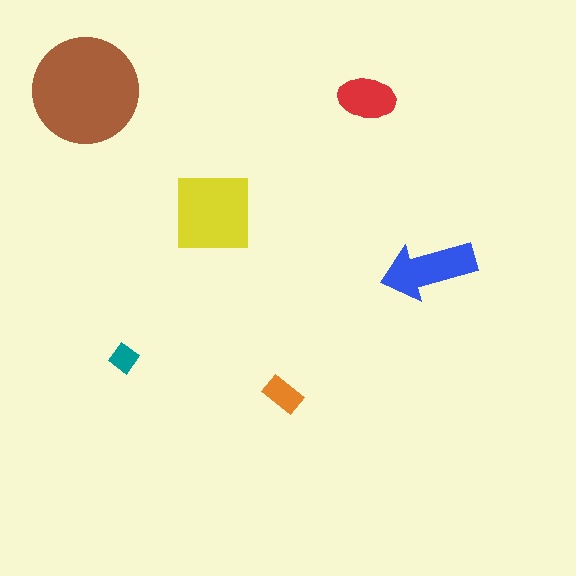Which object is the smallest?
The teal diamond.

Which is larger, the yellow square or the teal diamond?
The yellow square.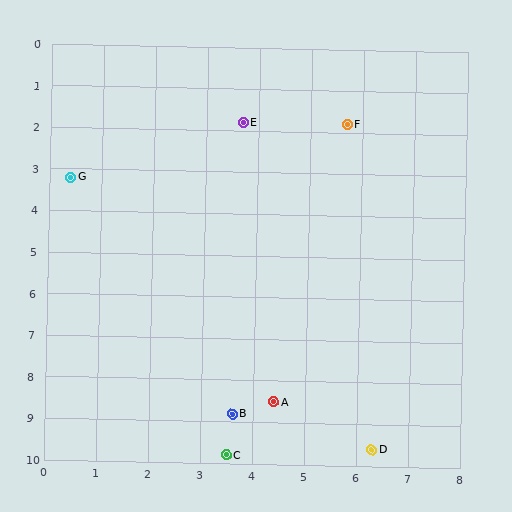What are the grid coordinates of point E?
Point E is at approximately (3.7, 1.8).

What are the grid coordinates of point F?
Point F is at approximately (5.7, 1.8).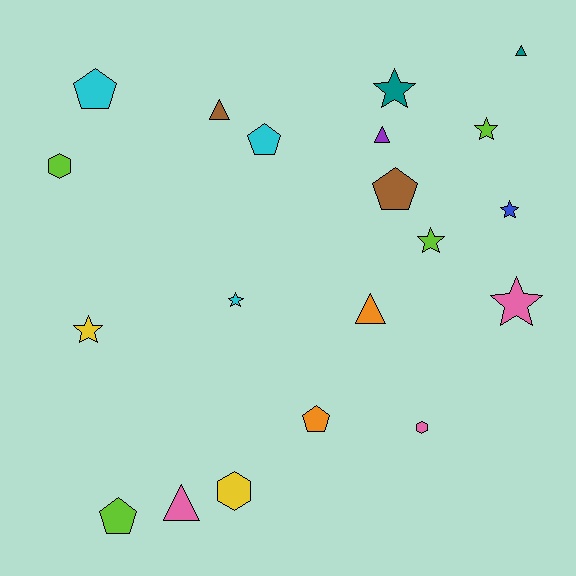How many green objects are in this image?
There are no green objects.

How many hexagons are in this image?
There are 3 hexagons.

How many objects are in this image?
There are 20 objects.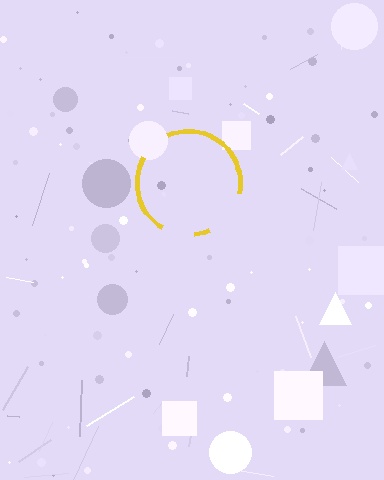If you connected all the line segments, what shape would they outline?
They would outline a circle.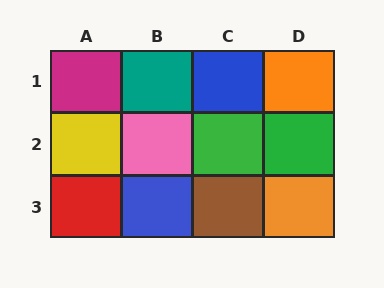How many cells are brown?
1 cell is brown.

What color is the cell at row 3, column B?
Blue.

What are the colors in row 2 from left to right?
Yellow, pink, green, green.